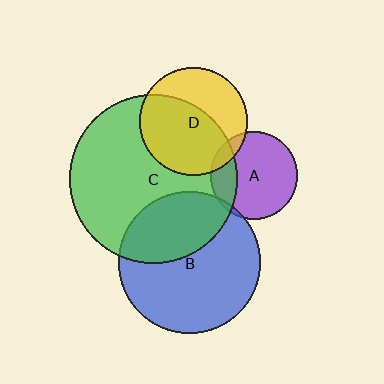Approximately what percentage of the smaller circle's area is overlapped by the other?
Approximately 35%.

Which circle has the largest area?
Circle C (green).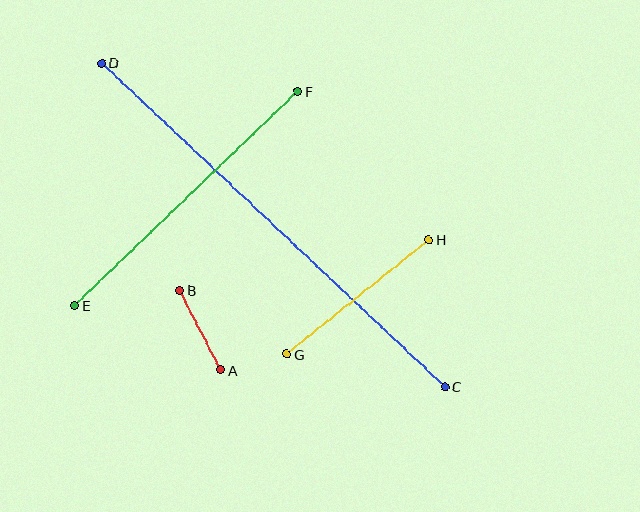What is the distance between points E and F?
The distance is approximately 309 pixels.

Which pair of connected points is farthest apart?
Points C and D are farthest apart.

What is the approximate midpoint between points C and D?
The midpoint is at approximately (273, 225) pixels.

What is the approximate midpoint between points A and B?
The midpoint is at approximately (200, 330) pixels.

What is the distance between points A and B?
The distance is approximately 89 pixels.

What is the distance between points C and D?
The distance is approximately 472 pixels.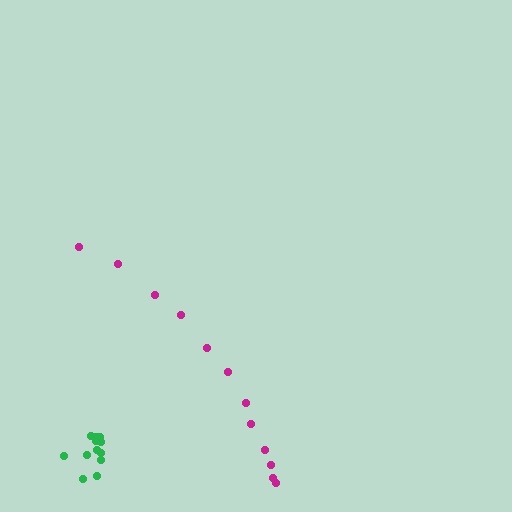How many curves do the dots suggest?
There are 2 distinct paths.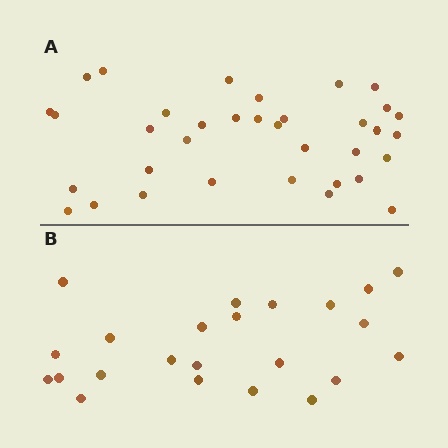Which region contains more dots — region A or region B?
Region A (the top region) has more dots.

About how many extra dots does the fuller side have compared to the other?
Region A has roughly 12 or so more dots than region B.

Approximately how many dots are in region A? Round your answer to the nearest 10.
About 40 dots. (The exact count is 35, which rounds to 40.)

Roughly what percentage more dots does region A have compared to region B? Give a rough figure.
About 50% more.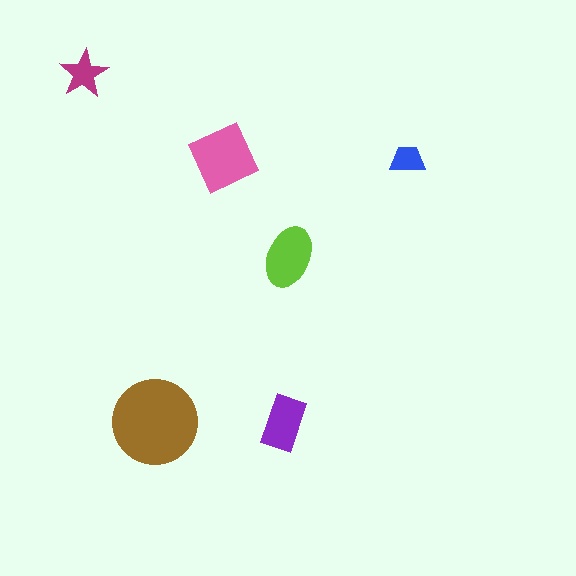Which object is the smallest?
The blue trapezoid.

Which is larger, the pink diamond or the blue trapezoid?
The pink diamond.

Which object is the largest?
The brown circle.